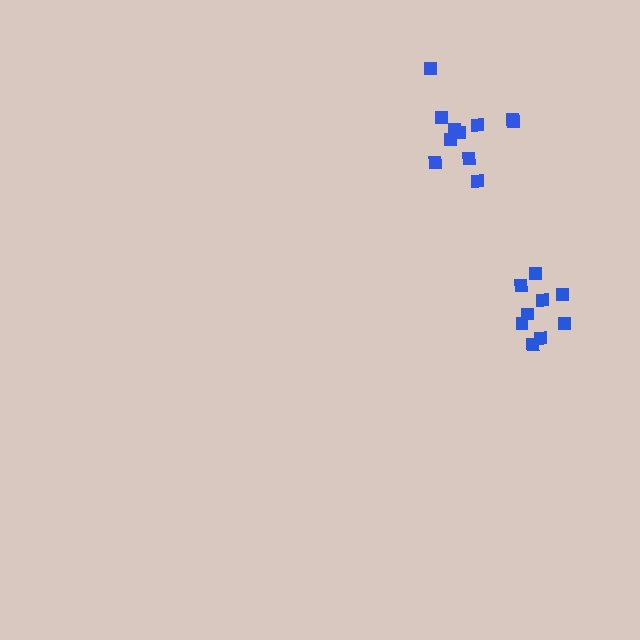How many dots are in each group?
Group 1: 9 dots, Group 2: 11 dots (20 total).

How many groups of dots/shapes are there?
There are 2 groups.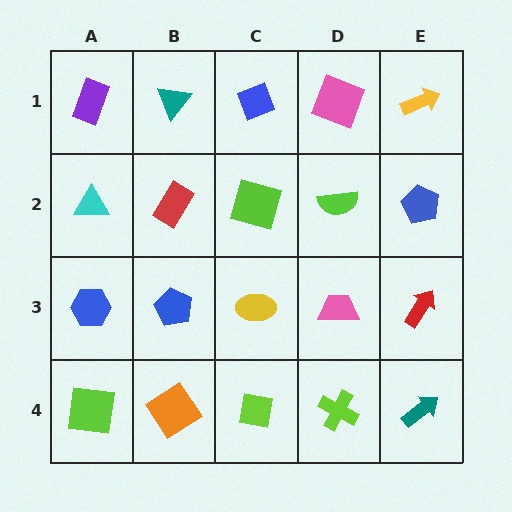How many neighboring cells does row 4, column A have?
2.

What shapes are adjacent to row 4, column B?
A blue pentagon (row 3, column B), a lime square (row 4, column A), a lime square (row 4, column C).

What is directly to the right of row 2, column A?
A red rectangle.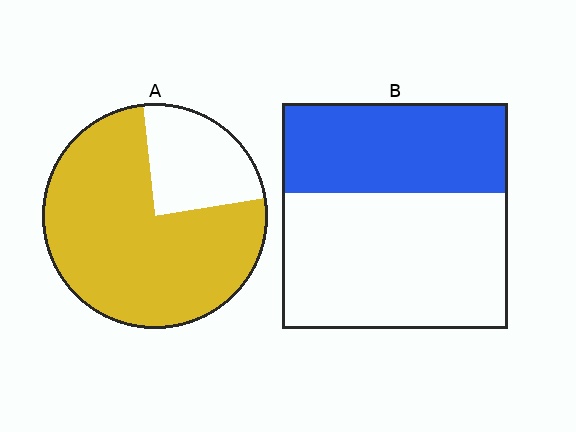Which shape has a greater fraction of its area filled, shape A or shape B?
Shape A.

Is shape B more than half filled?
No.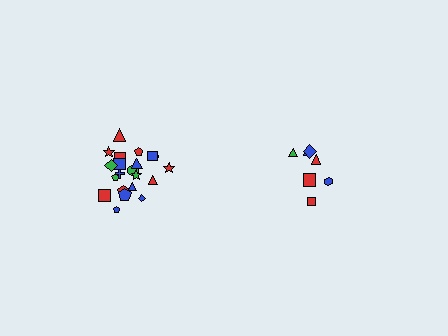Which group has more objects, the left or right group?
The left group.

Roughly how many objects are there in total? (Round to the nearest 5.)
Roughly 30 objects in total.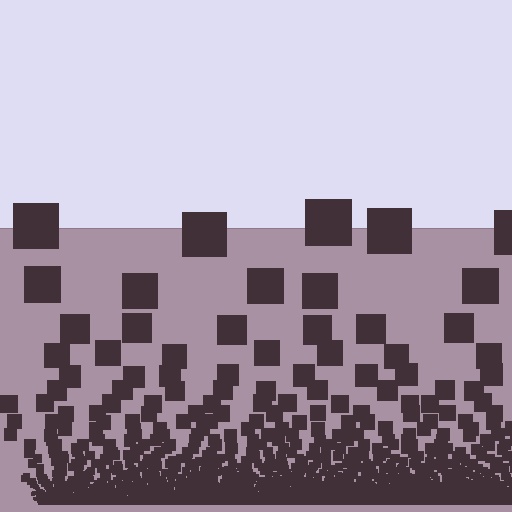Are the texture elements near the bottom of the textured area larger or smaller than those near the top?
Smaller. The gradient is inverted — elements near the bottom are smaller and denser.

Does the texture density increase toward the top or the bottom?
Density increases toward the bottom.